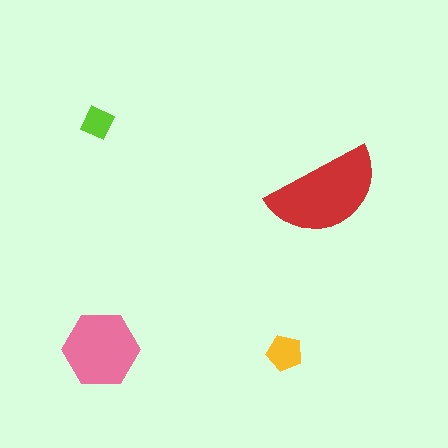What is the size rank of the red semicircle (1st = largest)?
1st.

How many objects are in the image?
There are 4 objects in the image.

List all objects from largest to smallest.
The red semicircle, the pink hexagon, the yellow pentagon, the lime diamond.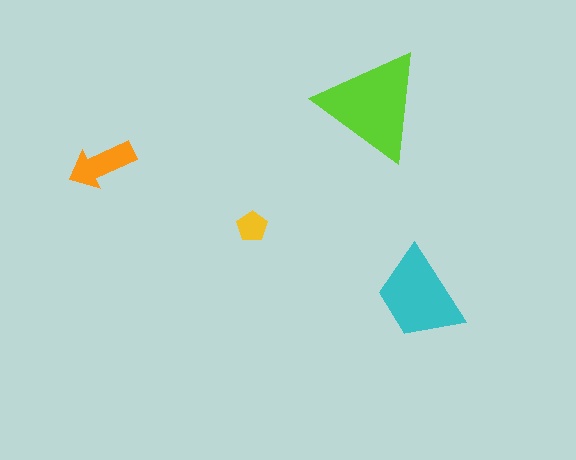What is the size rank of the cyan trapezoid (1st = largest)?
2nd.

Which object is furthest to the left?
The orange arrow is leftmost.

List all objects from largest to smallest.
The lime triangle, the cyan trapezoid, the orange arrow, the yellow pentagon.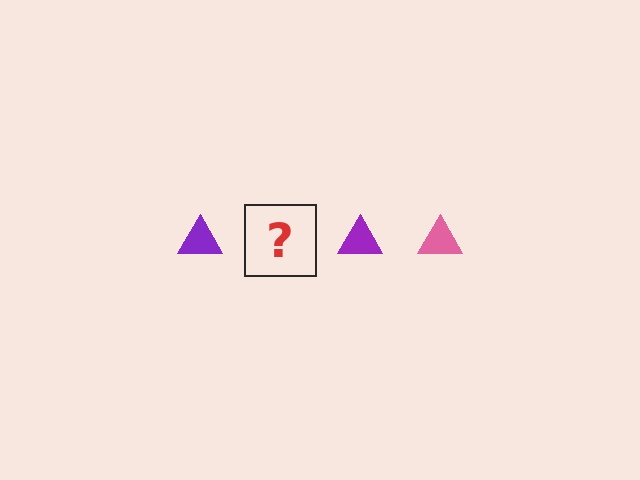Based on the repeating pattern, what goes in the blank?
The blank should be a pink triangle.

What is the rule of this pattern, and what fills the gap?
The rule is that the pattern cycles through purple, pink triangles. The gap should be filled with a pink triangle.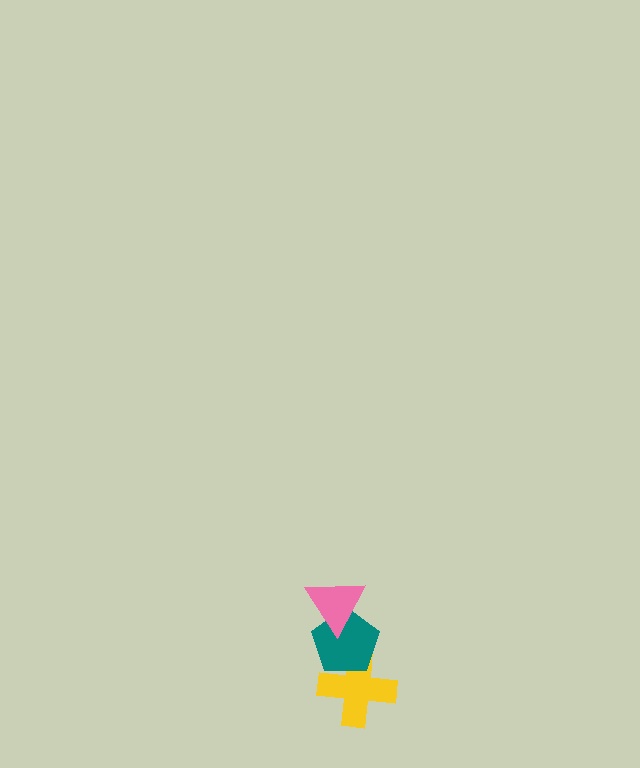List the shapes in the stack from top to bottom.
From top to bottom: the pink triangle, the teal pentagon, the yellow cross.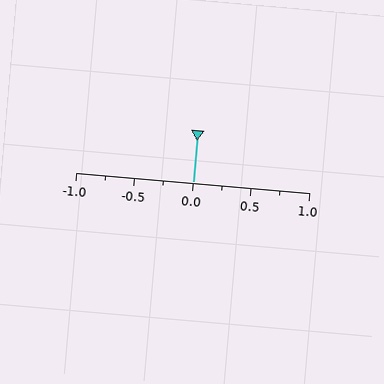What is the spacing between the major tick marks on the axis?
The major ticks are spaced 0.5 apart.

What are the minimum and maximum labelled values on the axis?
The axis runs from -1.0 to 1.0.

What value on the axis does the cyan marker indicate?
The marker indicates approximately 0.